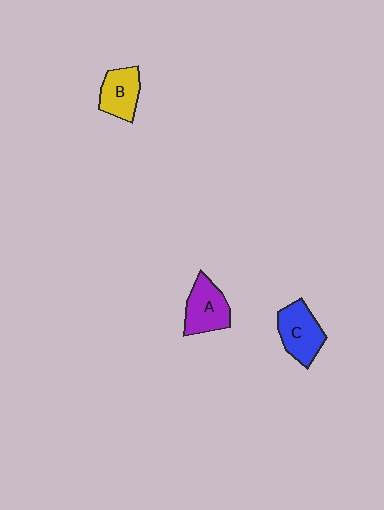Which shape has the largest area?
Shape C (blue).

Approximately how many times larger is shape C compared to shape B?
Approximately 1.2 times.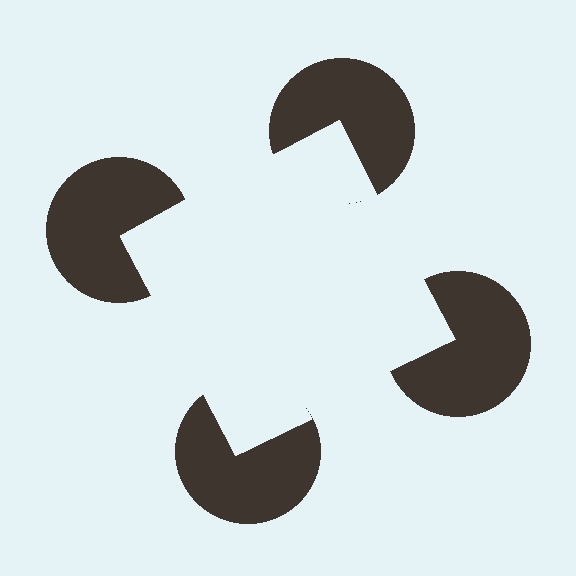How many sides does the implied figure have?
4 sides.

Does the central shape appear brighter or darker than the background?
It typically appears slightly brighter than the background, even though no actual brightness change is drawn.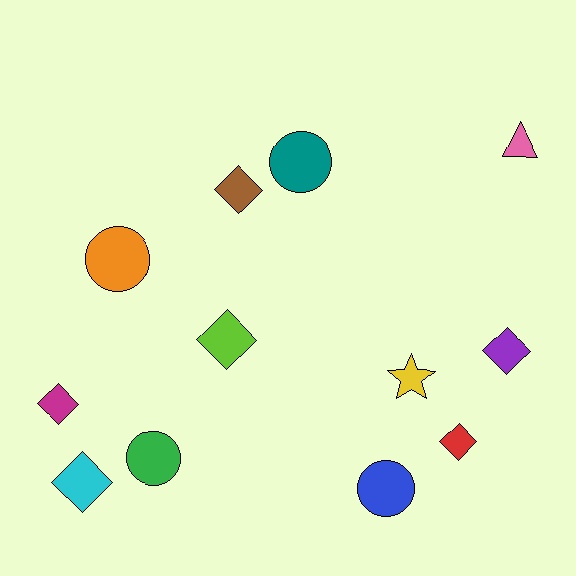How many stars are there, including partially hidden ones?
There is 1 star.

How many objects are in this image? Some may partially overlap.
There are 12 objects.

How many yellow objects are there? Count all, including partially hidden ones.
There is 1 yellow object.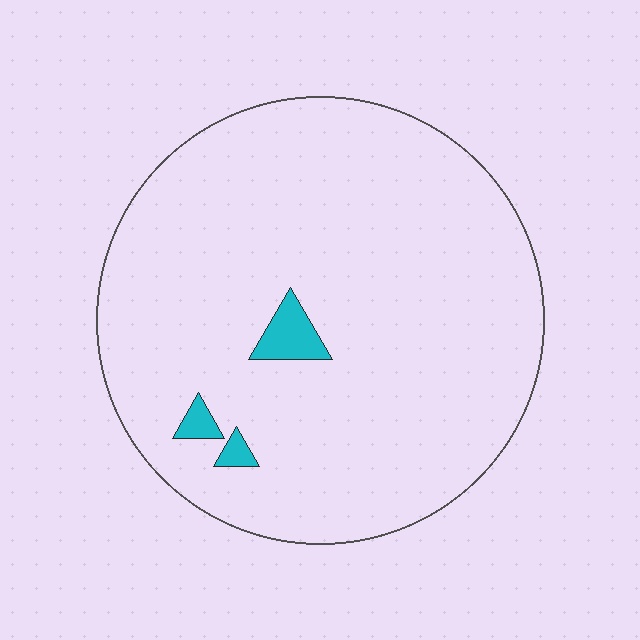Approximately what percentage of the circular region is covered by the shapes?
Approximately 5%.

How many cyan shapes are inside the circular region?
3.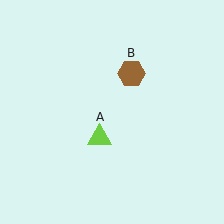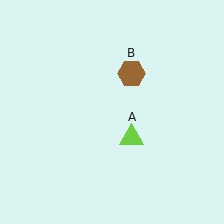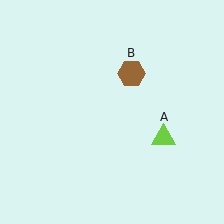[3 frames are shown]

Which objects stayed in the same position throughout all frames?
Brown hexagon (object B) remained stationary.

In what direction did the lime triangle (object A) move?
The lime triangle (object A) moved right.